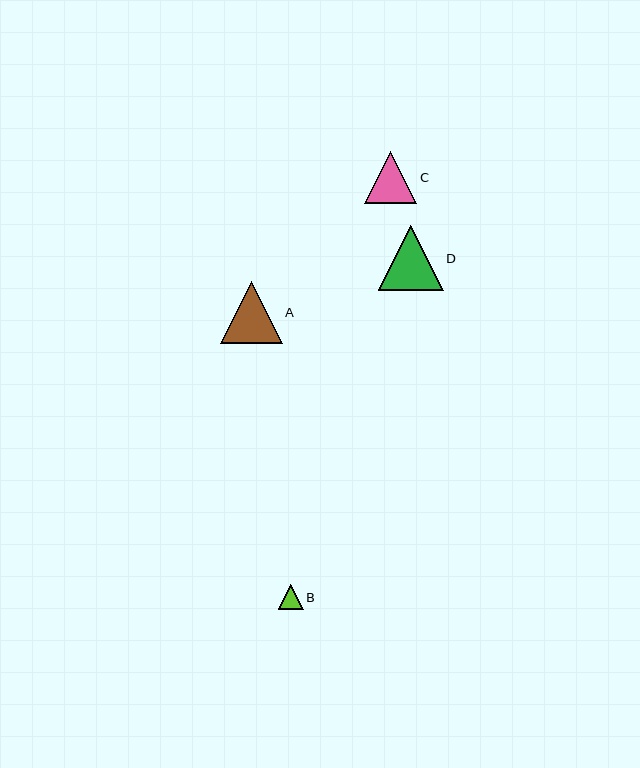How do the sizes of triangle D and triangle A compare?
Triangle D and triangle A are approximately the same size.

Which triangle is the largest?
Triangle D is the largest with a size of approximately 65 pixels.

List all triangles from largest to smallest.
From largest to smallest: D, A, C, B.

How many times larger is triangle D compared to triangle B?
Triangle D is approximately 2.6 times the size of triangle B.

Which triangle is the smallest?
Triangle B is the smallest with a size of approximately 25 pixels.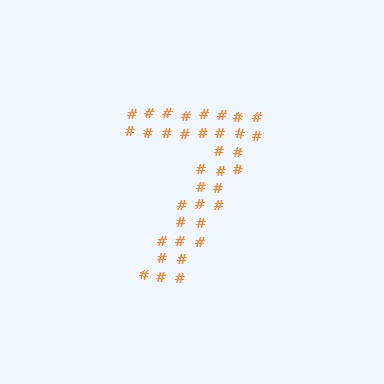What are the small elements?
The small elements are hash symbols.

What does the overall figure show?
The overall figure shows the digit 7.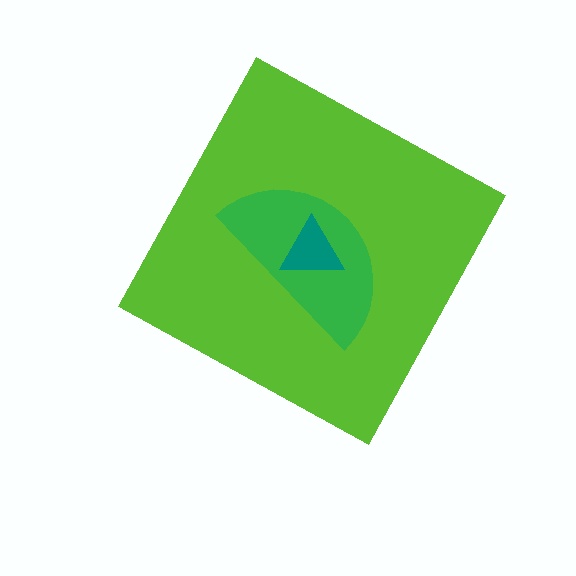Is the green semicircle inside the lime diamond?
Yes.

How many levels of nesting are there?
3.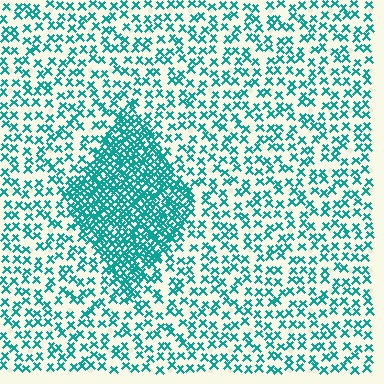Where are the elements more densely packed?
The elements are more densely packed inside the diamond boundary.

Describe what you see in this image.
The image contains small teal elements arranged at two different densities. A diamond-shaped region is visible where the elements are more densely packed than the surrounding area.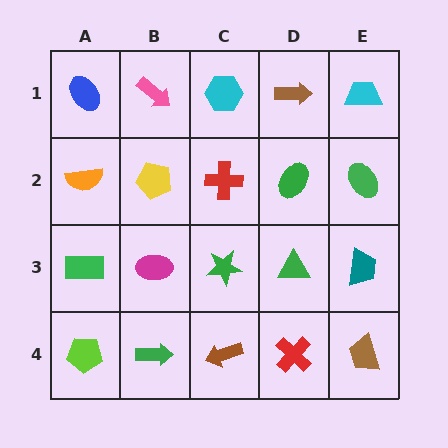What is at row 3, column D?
A green triangle.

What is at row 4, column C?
A brown arrow.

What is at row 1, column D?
A brown arrow.